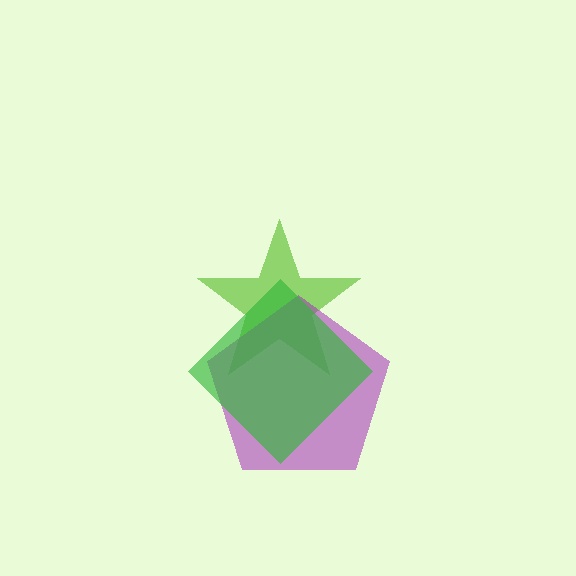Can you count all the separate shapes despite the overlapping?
Yes, there are 3 separate shapes.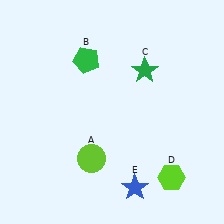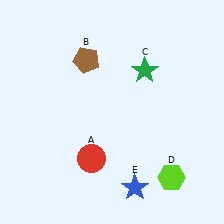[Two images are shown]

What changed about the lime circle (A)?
In Image 1, A is lime. In Image 2, it changed to red.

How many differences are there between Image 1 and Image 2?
There are 2 differences between the two images.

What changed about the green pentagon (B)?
In Image 1, B is green. In Image 2, it changed to brown.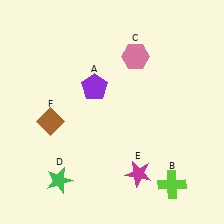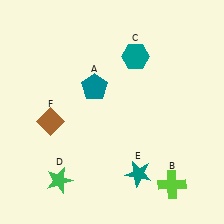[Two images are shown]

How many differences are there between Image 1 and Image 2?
There are 3 differences between the two images.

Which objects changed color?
A changed from purple to teal. C changed from pink to teal. E changed from magenta to teal.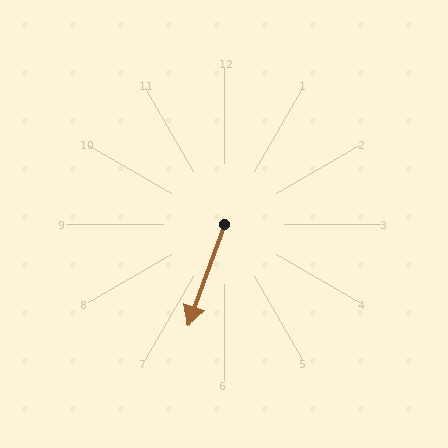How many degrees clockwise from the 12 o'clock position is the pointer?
Approximately 200 degrees.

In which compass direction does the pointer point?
South.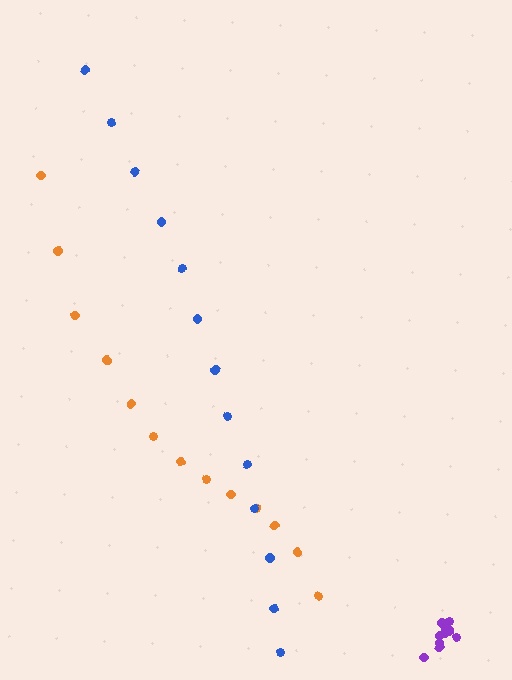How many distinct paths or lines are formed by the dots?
There are 3 distinct paths.